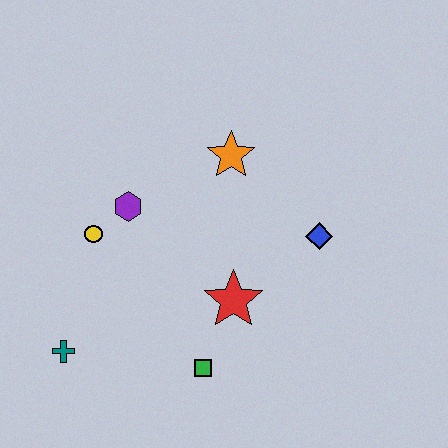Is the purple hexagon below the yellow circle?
No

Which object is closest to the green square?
The red star is closest to the green square.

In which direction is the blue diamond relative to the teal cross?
The blue diamond is to the right of the teal cross.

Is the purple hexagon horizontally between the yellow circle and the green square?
Yes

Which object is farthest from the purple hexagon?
The blue diamond is farthest from the purple hexagon.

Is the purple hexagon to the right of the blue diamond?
No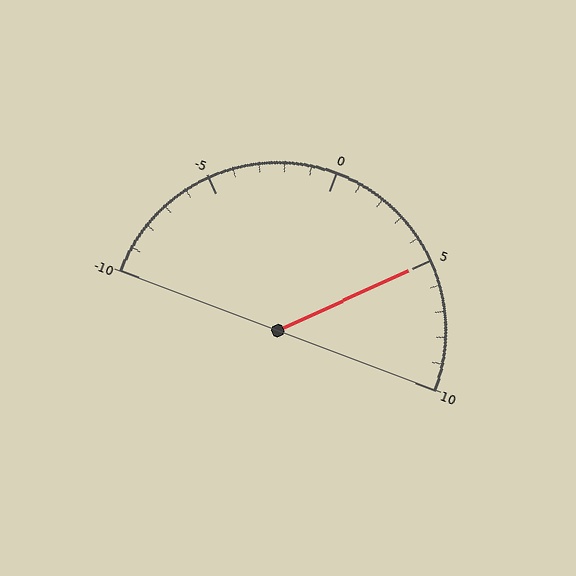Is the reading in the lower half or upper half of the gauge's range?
The reading is in the upper half of the range (-10 to 10).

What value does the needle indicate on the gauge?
The needle indicates approximately 5.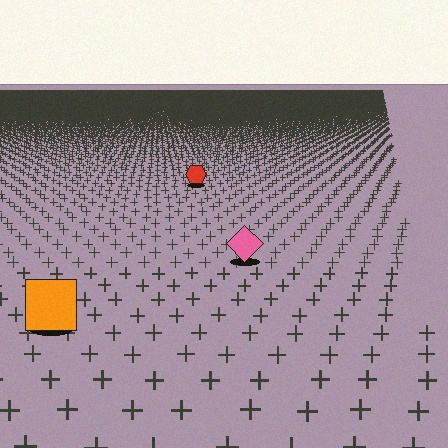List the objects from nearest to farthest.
From nearest to farthest: the orange square, the pink diamond, the red hexagon.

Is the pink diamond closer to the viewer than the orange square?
No. The orange square is closer — you can tell from the texture gradient: the ground texture is coarser near it.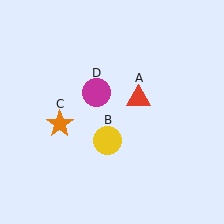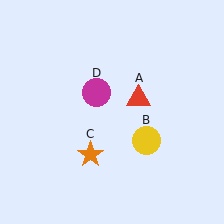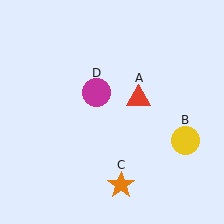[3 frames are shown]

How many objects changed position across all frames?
2 objects changed position: yellow circle (object B), orange star (object C).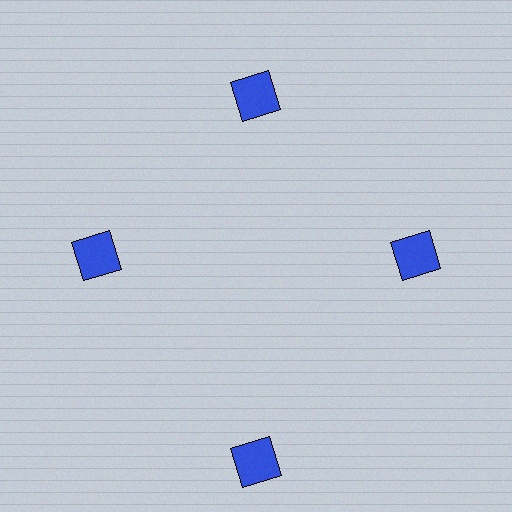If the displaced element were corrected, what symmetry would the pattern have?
It would have 4-fold rotational symmetry — the pattern would map onto itself every 90 degrees.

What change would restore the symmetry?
The symmetry would be restored by moving it inward, back onto the ring so that all 4 squares sit at equal angles and equal distance from the center.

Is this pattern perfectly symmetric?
No. The 4 blue squares are arranged in a ring, but one element near the 6 o'clock position is pushed outward from the center, breaking the 4-fold rotational symmetry.